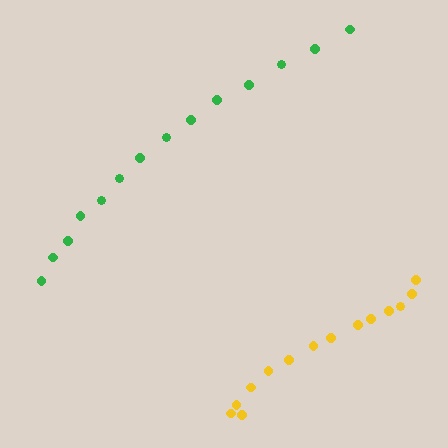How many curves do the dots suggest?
There are 2 distinct paths.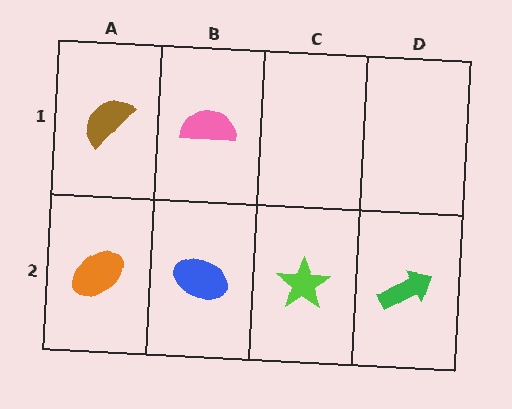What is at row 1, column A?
A brown semicircle.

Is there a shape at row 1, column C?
No, that cell is empty.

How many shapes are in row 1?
2 shapes.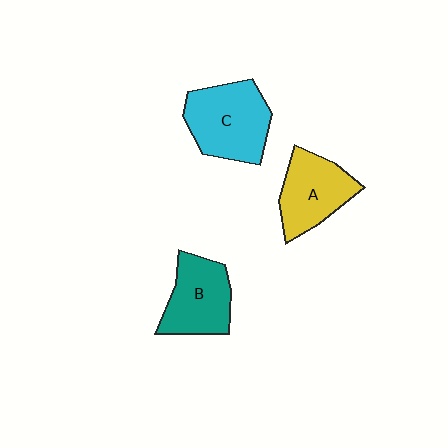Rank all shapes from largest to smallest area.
From largest to smallest: C (cyan), B (teal), A (yellow).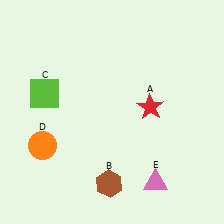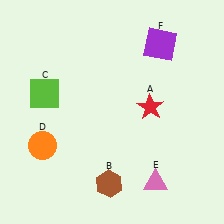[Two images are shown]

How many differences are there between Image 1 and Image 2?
There is 1 difference between the two images.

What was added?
A purple square (F) was added in Image 2.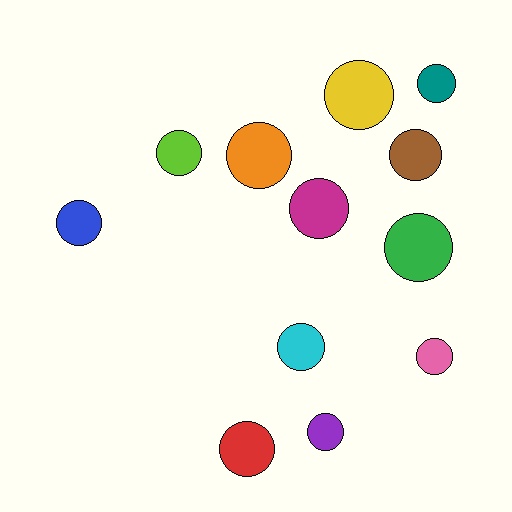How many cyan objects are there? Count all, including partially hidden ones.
There is 1 cyan object.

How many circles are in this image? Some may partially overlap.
There are 12 circles.